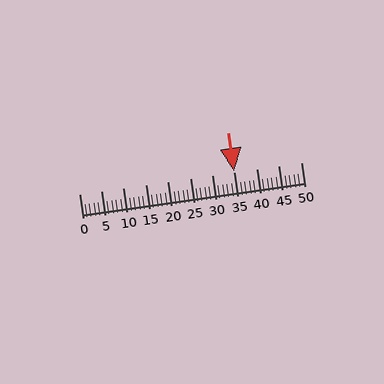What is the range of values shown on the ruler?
The ruler shows values from 0 to 50.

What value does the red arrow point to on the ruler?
The red arrow points to approximately 35.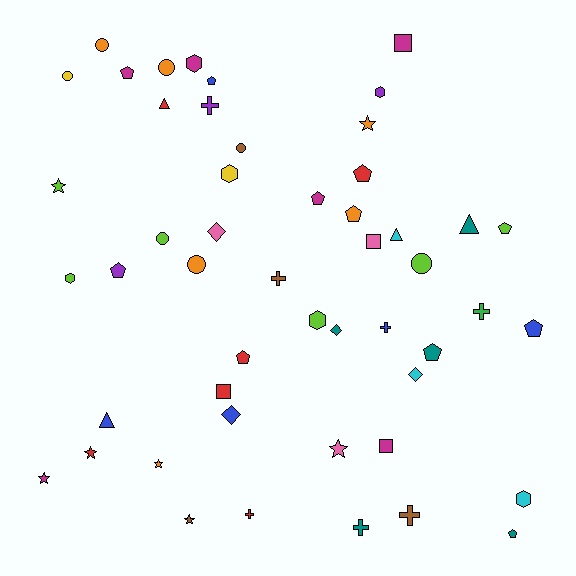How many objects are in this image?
There are 50 objects.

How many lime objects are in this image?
There are 6 lime objects.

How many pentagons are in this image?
There are 11 pentagons.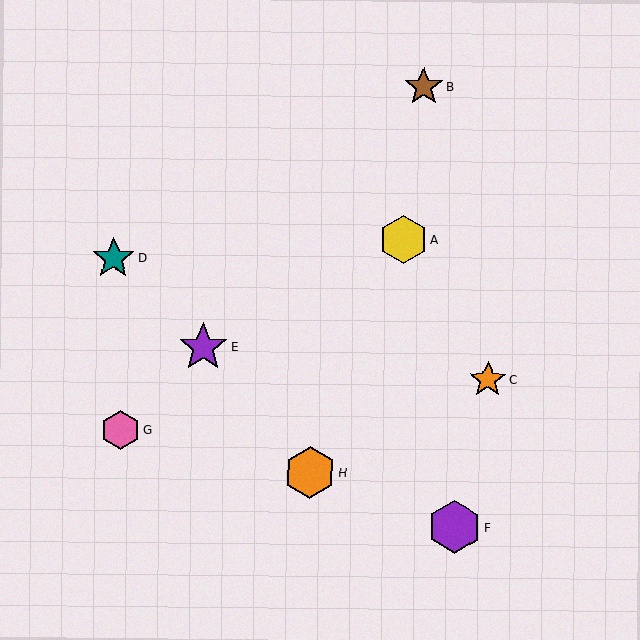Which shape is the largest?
The purple hexagon (labeled F) is the largest.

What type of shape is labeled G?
Shape G is a pink hexagon.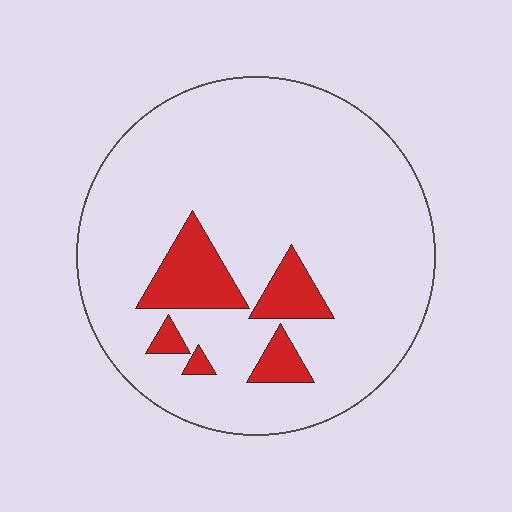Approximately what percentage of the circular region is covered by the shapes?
Approximately 10%.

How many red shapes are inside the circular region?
5.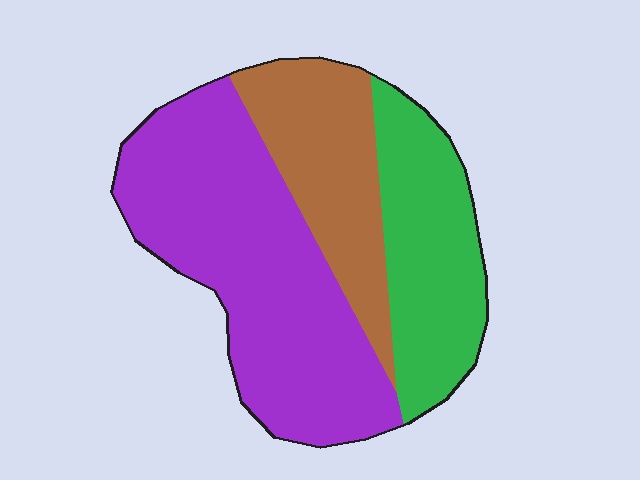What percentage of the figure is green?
Green covers roughly 25% of the figure.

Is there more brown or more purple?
Purple.